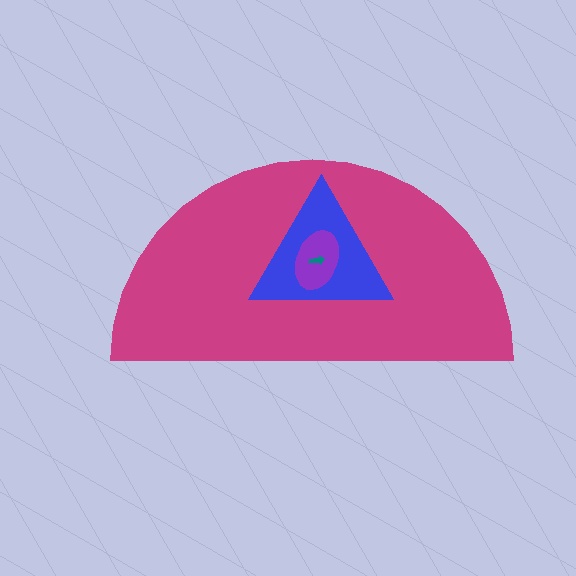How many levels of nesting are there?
4.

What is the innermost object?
The teal arrow.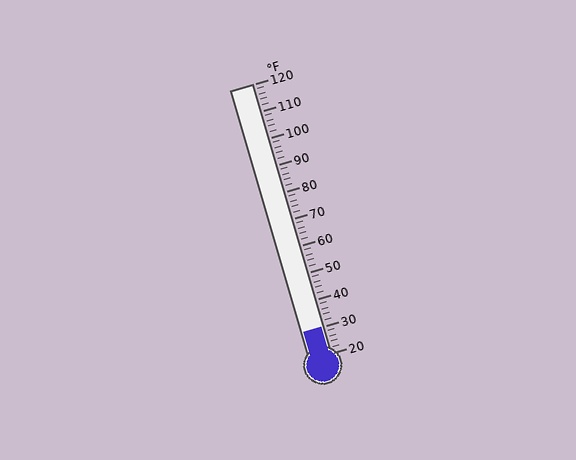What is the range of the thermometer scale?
The thermometer scale ranges from 20°F to 120°F.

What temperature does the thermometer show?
The thermometer shows approximately 30°F.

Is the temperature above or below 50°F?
The temperature is below 50°F.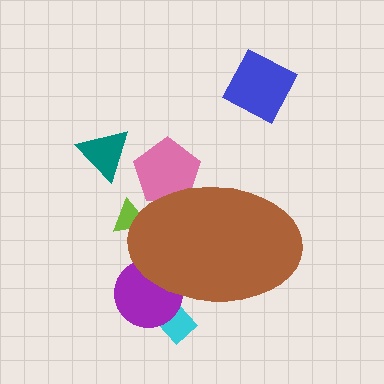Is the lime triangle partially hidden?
Yes, the lime triangle is partially hidden behind the brown ellipse.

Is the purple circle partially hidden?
Yes, the purple circle is partially hidden behind the brown ellipse.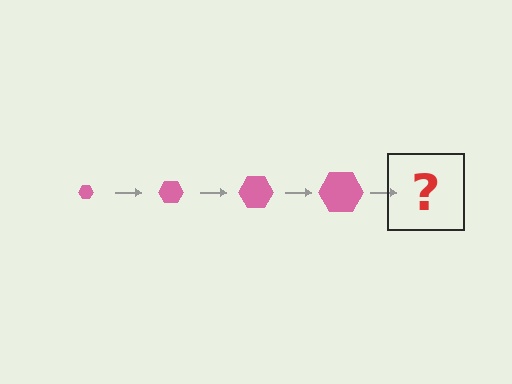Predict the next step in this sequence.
The next step is a pink hexagon, larger than the previous one.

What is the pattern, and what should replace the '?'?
The pattern is that the hexagon gets progressively larger each step. The '?' should be a pink hexagon, larger than the previous one.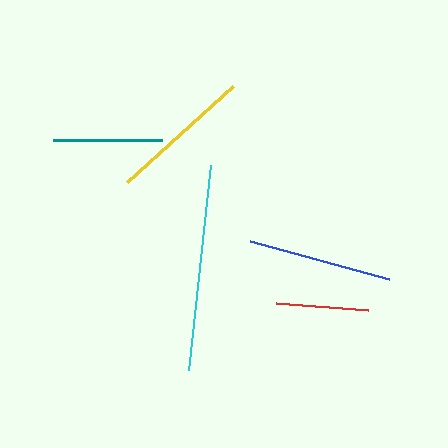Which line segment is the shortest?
The red line is the shortest at approximately 92 pixels.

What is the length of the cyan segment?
The cyan segment is approximately 207 pixels long.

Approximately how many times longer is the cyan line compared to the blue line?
The cyan line is approximately 1.4 times the length of the blue line.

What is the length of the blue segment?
The blue segment is approximately 145 pixels long.